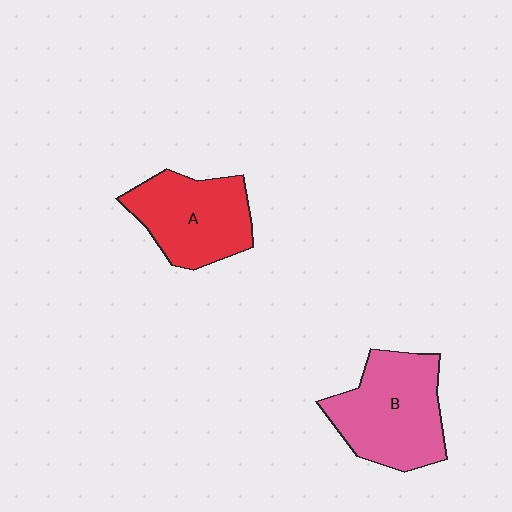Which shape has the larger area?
Shape B (pink).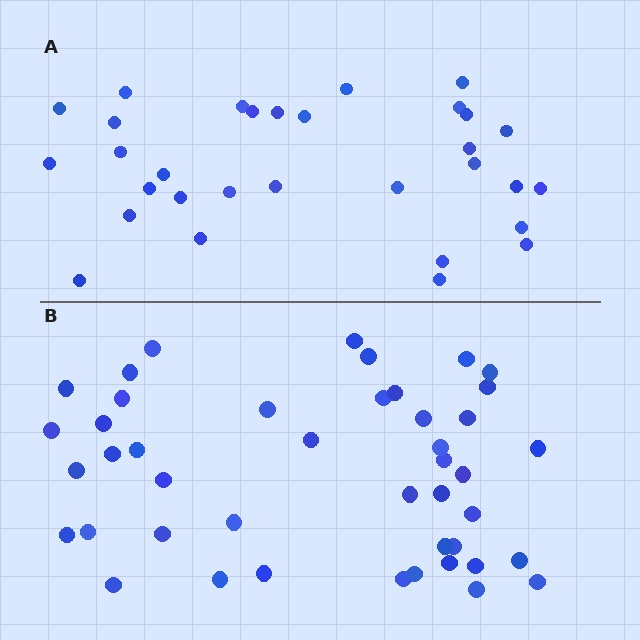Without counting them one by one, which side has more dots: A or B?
Region B (the bottom region) has more dots.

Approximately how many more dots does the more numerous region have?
Region B has approximately 15 more dots than region A.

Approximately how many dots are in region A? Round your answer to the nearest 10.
About 30 dots. (The exact count is 31, which rounds to 30.)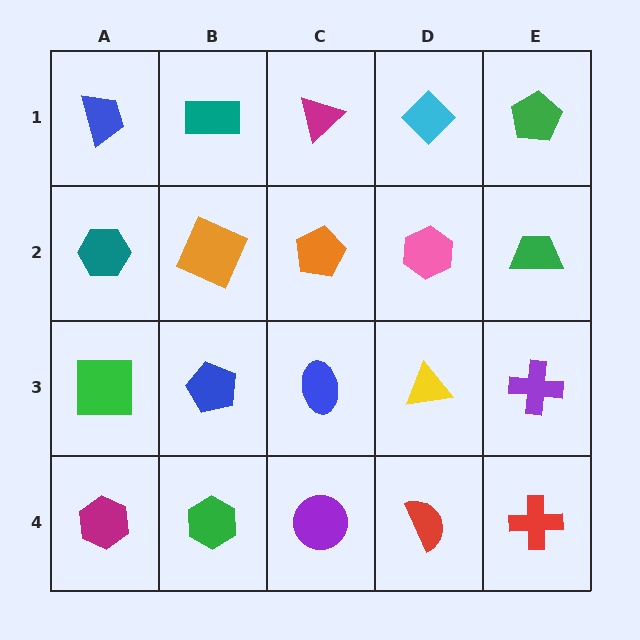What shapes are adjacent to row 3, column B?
An orange square (row 2, column B), a green hexagon (row 4, column B), a green square (row 3, column A), a blue ellipse (row 3, column C).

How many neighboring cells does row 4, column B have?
3.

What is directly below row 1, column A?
A teal hexagon.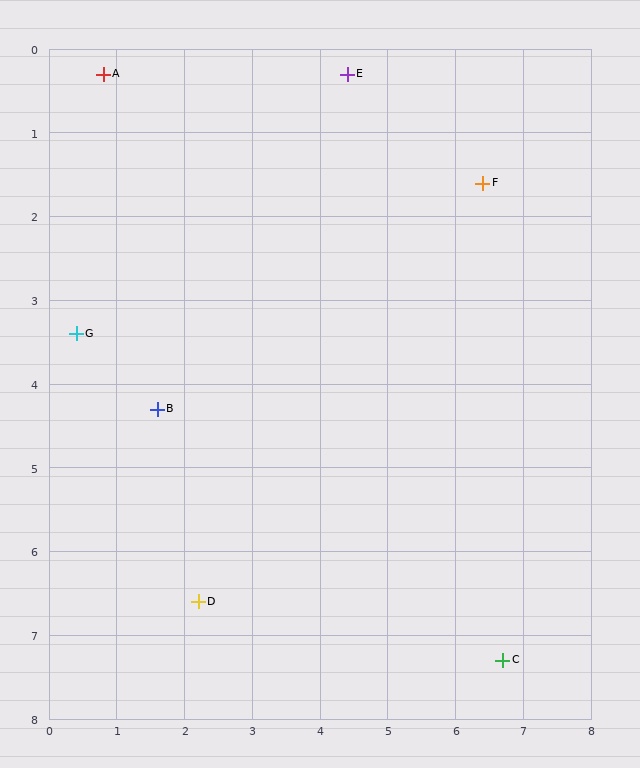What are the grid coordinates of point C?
Point C is at approximately (6.7, 7.3).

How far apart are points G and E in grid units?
Points G and E are about 5.1 grid units apart.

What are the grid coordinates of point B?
Point B is at approximately (1.6, 4.3).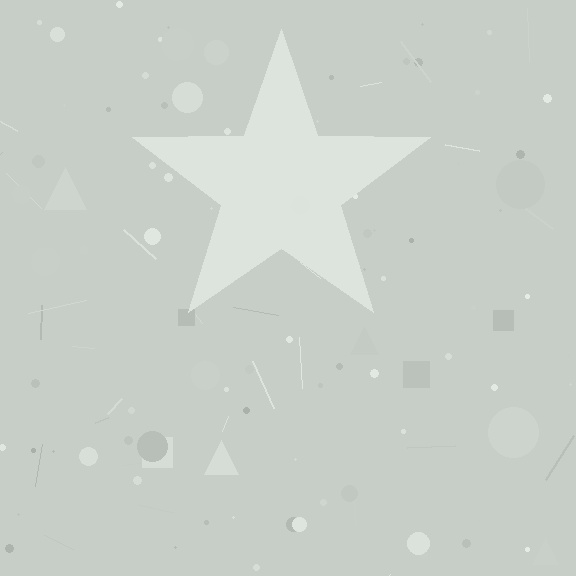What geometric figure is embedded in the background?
A star is embedded in the background.